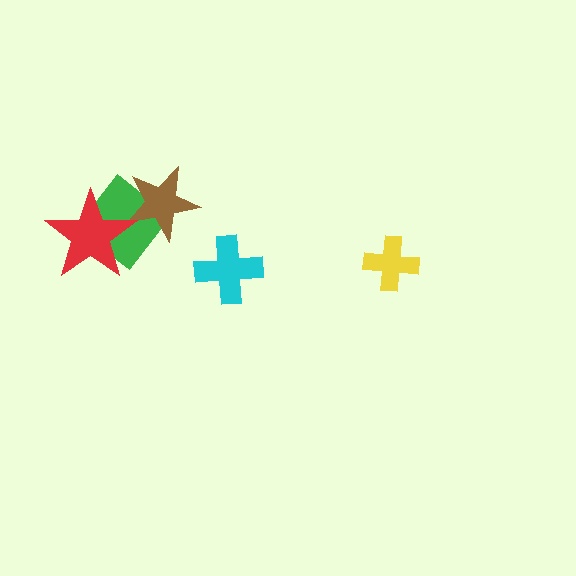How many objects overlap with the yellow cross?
0 objects overlap with the yellow cross.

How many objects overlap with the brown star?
2 objects overlap with the brown star.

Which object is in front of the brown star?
The red star is in front of the brown star.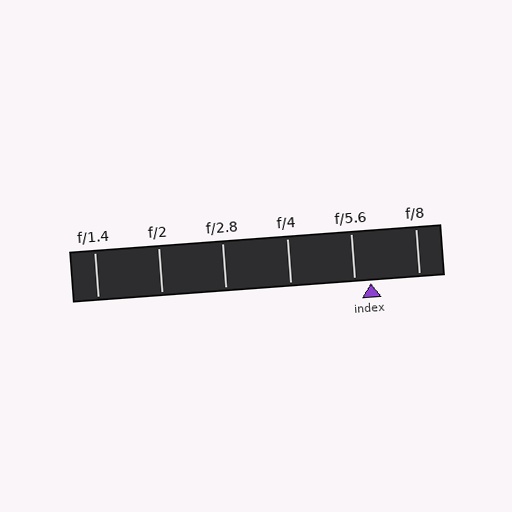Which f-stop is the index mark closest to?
The index mark is closest to f/5.6.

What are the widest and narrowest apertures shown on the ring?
The widest aperture shown is f/1.4 and the narrowest is f/8.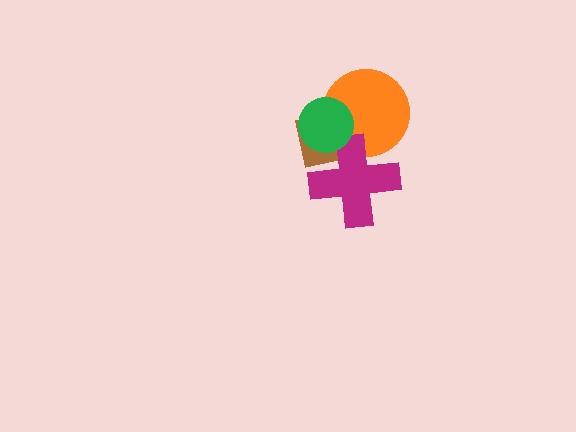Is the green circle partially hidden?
No, no other shape covers it.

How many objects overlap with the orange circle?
3 objects overlap with the orange circle.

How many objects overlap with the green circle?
3 objects overlap with the green circle.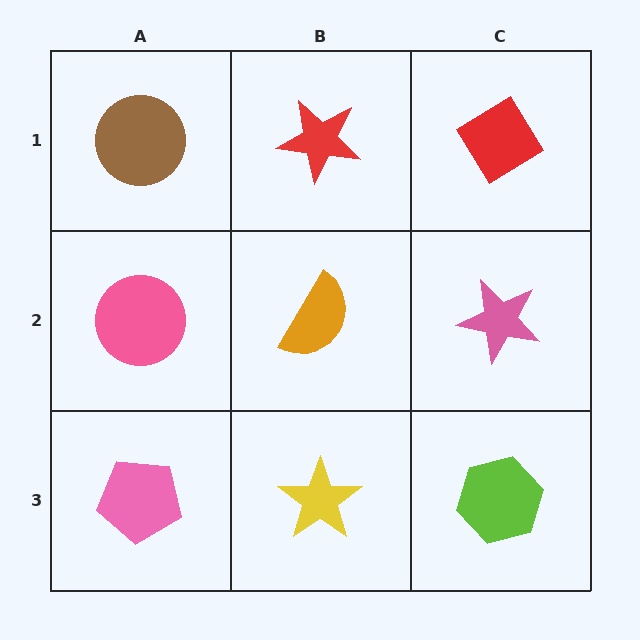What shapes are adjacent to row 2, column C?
A red diamond (row 1, column C), a lime hexagon (row 3, column C), an orange semicircle (row 2, column B).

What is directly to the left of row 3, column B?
A pink pentagon.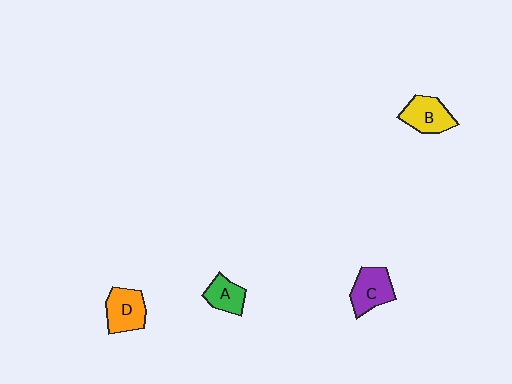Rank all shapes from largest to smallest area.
From largest to smallest: C (purple), D (orange), B (yellow), A (green).